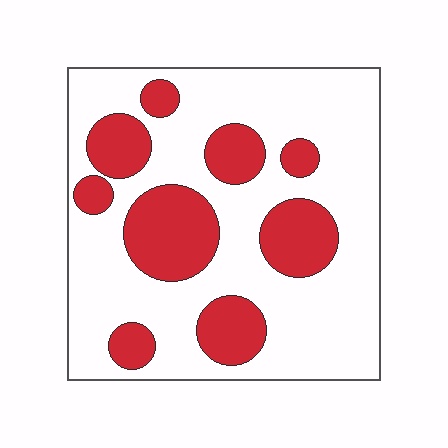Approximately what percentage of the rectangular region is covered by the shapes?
Approximately 30%.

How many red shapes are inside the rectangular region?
9.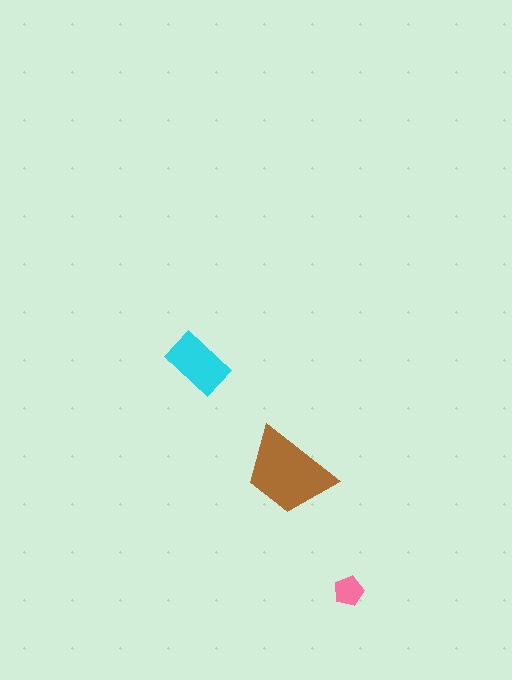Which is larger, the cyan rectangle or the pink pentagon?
The cyan rectangle.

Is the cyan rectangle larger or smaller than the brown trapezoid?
Smaller.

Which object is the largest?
The brown trapezoid.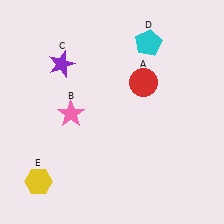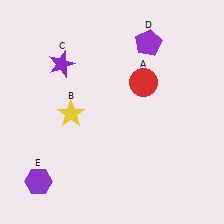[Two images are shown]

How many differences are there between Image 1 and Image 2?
There are 3 differences between the two images.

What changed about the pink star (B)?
In Image 1, B is pink. In Image 2, it changed to yellow.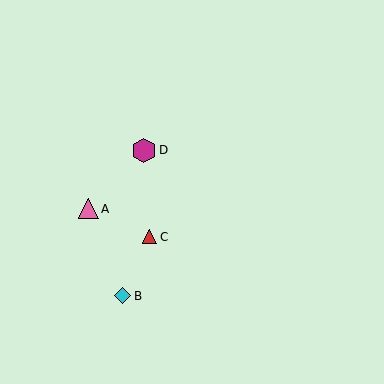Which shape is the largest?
The magenta hexagon (labeled D) is the largest.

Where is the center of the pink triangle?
The center of the pink triangle is at (89, 209).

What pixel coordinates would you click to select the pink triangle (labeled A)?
Click at (89, 209) to select the pink triangle A.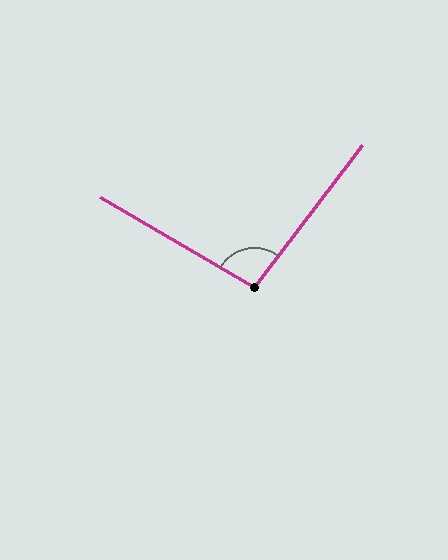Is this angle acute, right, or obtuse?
It is obtuse.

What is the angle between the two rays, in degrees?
Approximately 97 degrees.